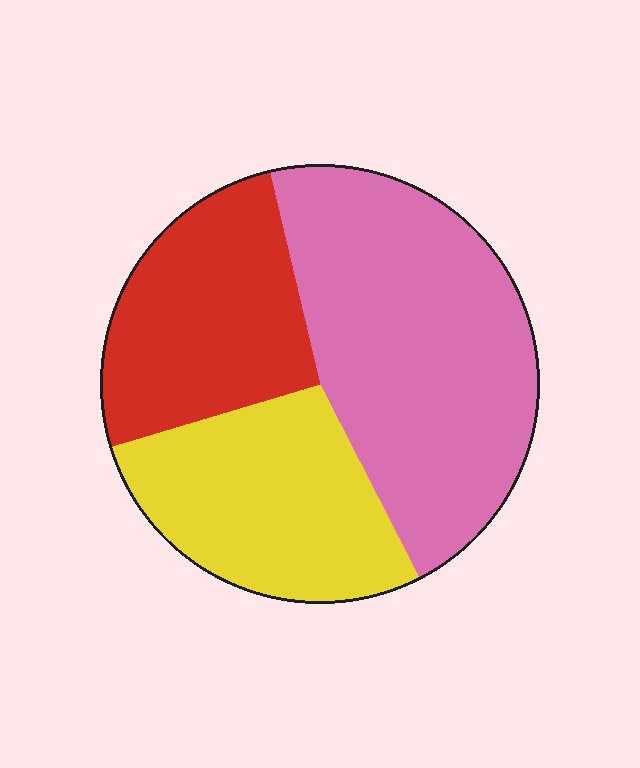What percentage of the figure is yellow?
Yellow takes up about one quarter (1/4) of the figure.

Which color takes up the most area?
Pink, at roughly 45%.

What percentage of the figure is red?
Red covers roughly 25% of the figure.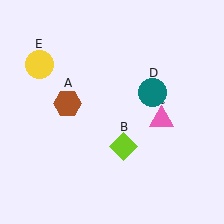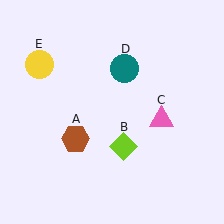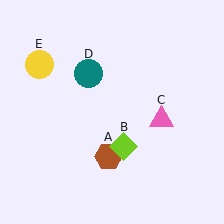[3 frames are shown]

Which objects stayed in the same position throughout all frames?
Lime diamond (object B) and pink triangle (object C) and yellow circle (object E) remained stationary.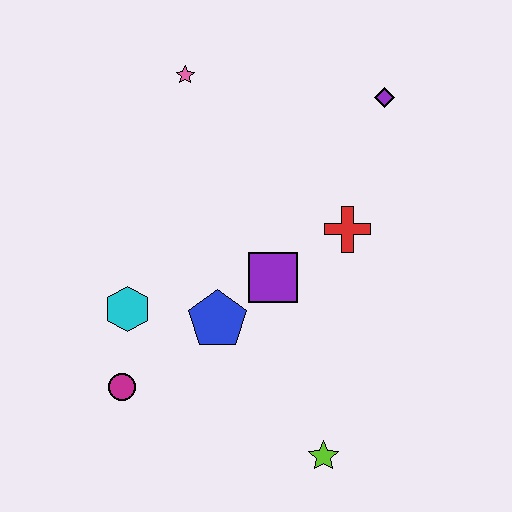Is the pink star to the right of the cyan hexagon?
Yes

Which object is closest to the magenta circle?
The cyan hexagon is closest to the magenta circle.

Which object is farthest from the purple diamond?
The magenta circle is farthest from the purple diamond.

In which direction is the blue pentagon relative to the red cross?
The blue pentagon is to the left of the red cross.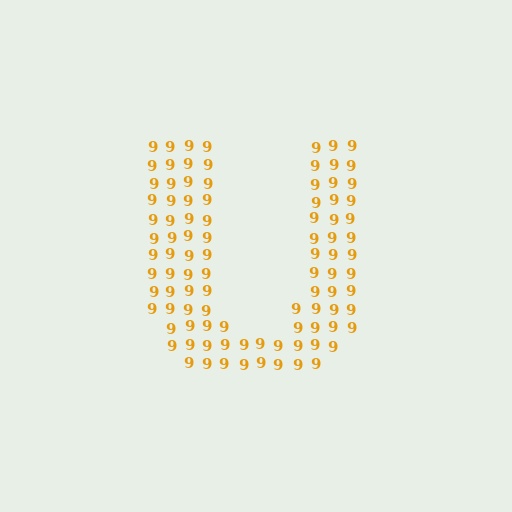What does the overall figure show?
The overall figure shows the letter U.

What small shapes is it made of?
It is made of small digit 9's.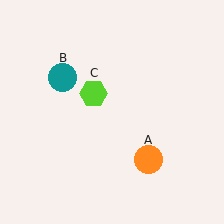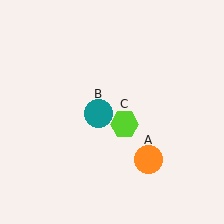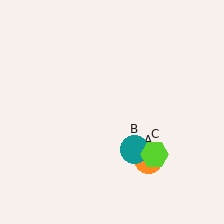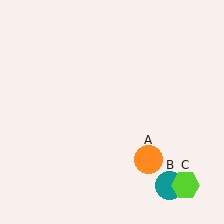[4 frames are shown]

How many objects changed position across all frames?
2 objects changed position: teal circle (object B), lime hexagon (object C).